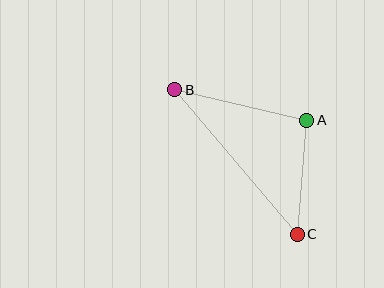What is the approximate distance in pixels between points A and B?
The distance between A and B is approximately 136 pixels.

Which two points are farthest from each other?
Points B and C are farthest from each other.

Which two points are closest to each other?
Points A and C are closest to each other.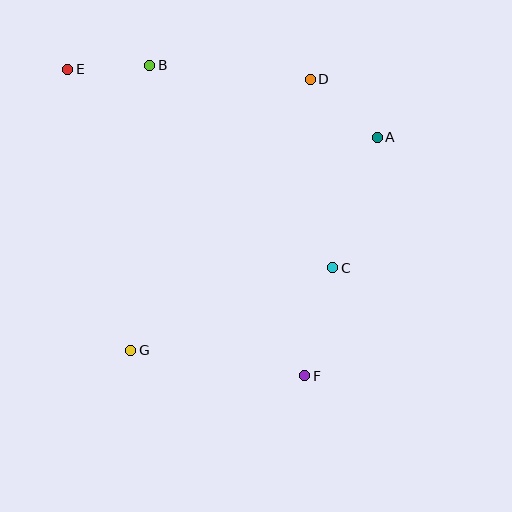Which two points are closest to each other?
Points B and E are closest to each other.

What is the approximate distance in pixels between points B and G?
The distance between B and G is approximately 285 pixels.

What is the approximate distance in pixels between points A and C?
The distance between A and C is approximately 138 pixels.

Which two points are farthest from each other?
Points E and F are farthest from each other.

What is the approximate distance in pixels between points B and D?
The distance between B and D is approximately 161 pixels.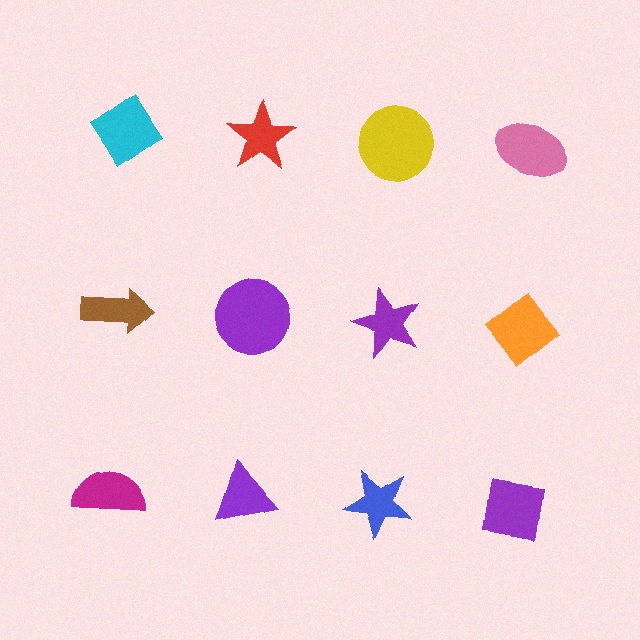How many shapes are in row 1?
4 shapes.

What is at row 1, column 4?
A pink ellipse.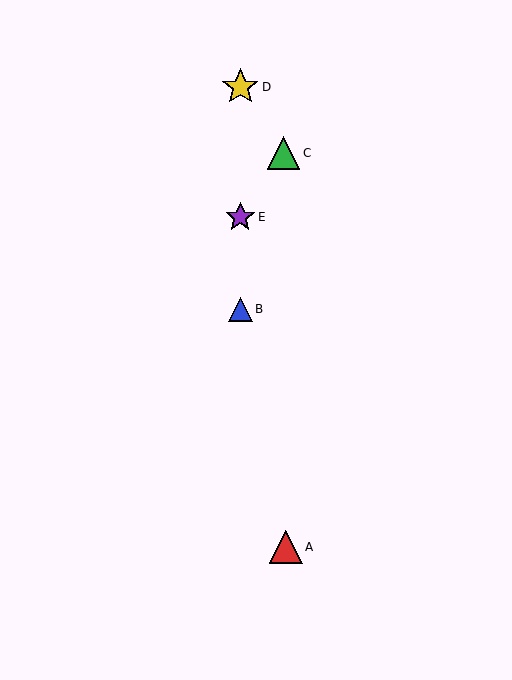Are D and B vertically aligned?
Yes, both are at x≈240.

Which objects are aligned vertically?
Objects B, D, E are aligned vertically.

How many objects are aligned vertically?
3 objects (B, D, E) are aligned vertically.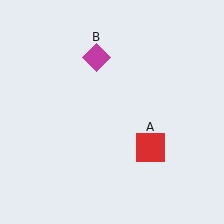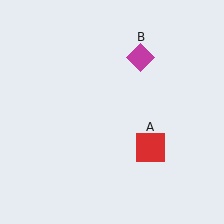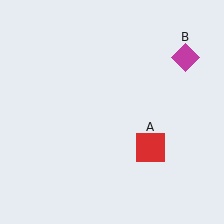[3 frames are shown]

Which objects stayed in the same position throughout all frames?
Red square (object A) remained stationary.